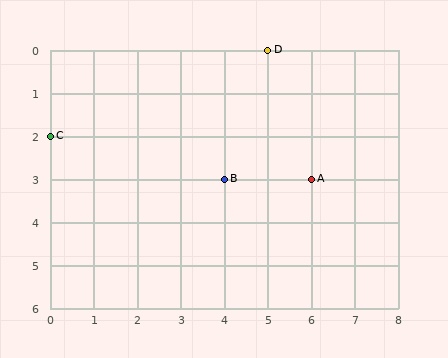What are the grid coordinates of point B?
Point B is at grid coordinates (4, 3).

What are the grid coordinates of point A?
Point A is at grid coordinates (6, 3).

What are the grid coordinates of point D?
Point D is at grid coordinates (5, 0).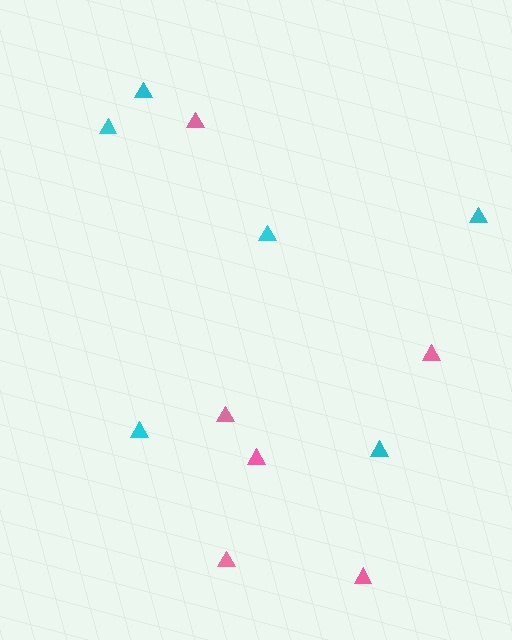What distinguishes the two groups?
There are 2 groups: one group of pink triangles (6) and one group of cyan triangles (6).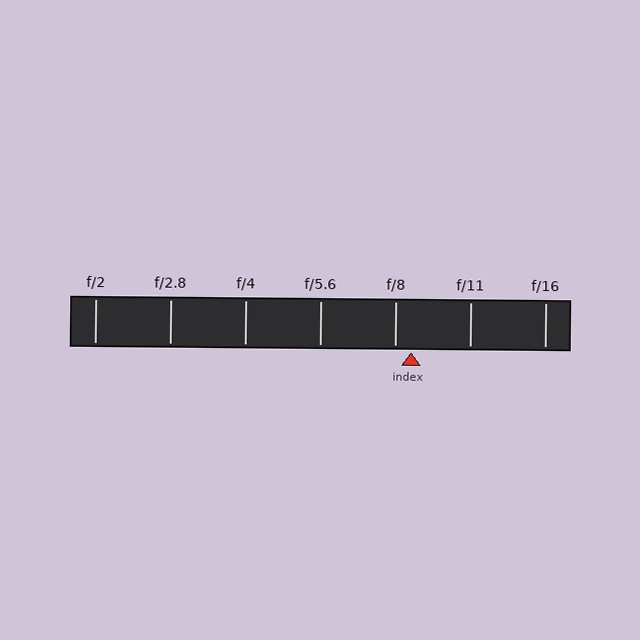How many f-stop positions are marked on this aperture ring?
There are 7 f-stop positions marked.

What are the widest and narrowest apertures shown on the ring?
The widest aperture shown is f/2 and the narrowest is f/16.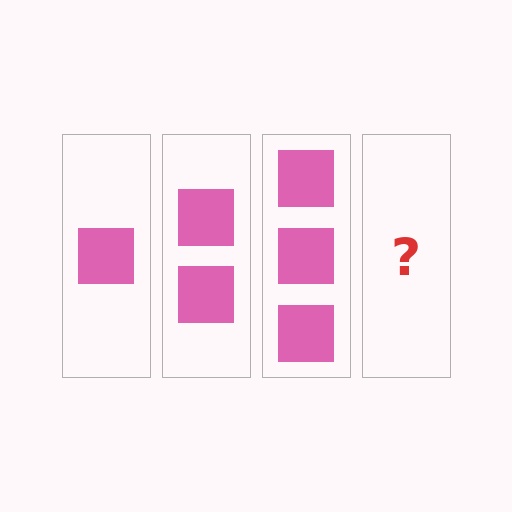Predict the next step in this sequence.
The next step is 4 squares.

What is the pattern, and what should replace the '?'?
The pattern is that each step adds one more square. The '?' should be 4 squares.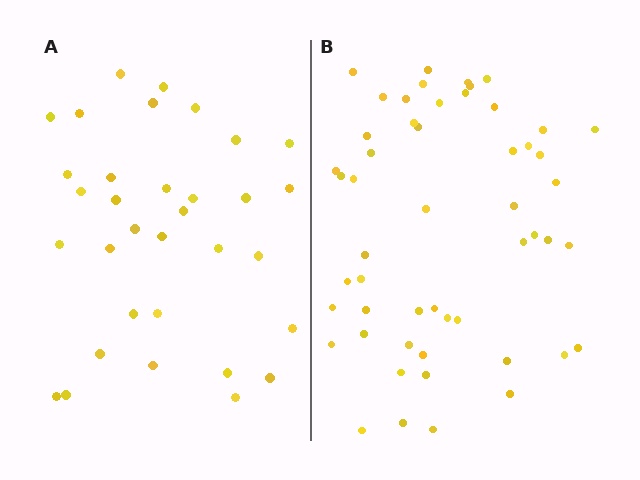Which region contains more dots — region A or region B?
Region B (the right region) has more dots.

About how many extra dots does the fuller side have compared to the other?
Region B has approximately 20 more dots than region A.